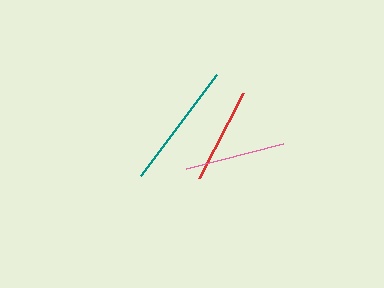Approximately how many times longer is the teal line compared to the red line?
The teal line is approximately 1.3 times the length of the red line.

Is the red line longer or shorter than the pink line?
The pink line is longer than the red line.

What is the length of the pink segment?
The pink segment is approximately 100 pixels long.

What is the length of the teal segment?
The teal segment is approximately 127 pixels long.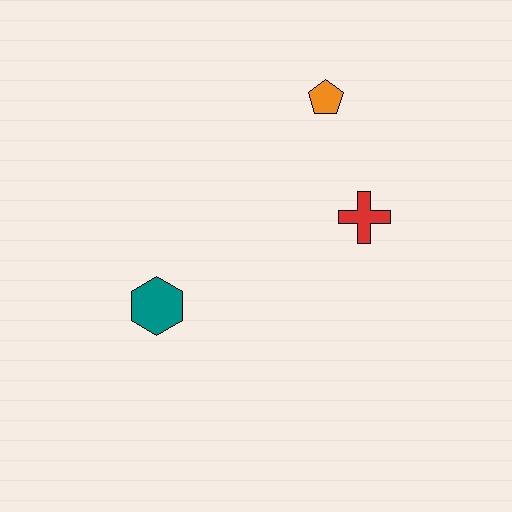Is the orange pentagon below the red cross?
No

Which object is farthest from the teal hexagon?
The orange pentagon is farthest from the teal hexagon.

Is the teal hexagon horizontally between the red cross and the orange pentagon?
No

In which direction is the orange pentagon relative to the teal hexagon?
The orange pentagon is above the teal hexagon.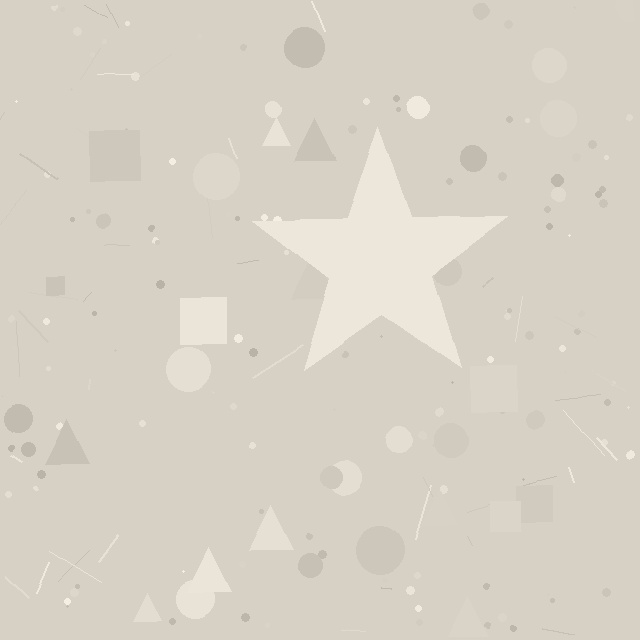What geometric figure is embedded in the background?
A star is embedded in the background.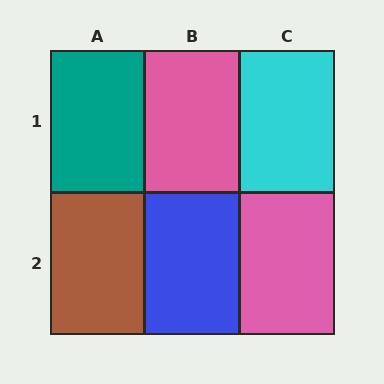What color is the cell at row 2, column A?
Brown.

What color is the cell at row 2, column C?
Pink.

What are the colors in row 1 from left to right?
Teal, pink, cyan.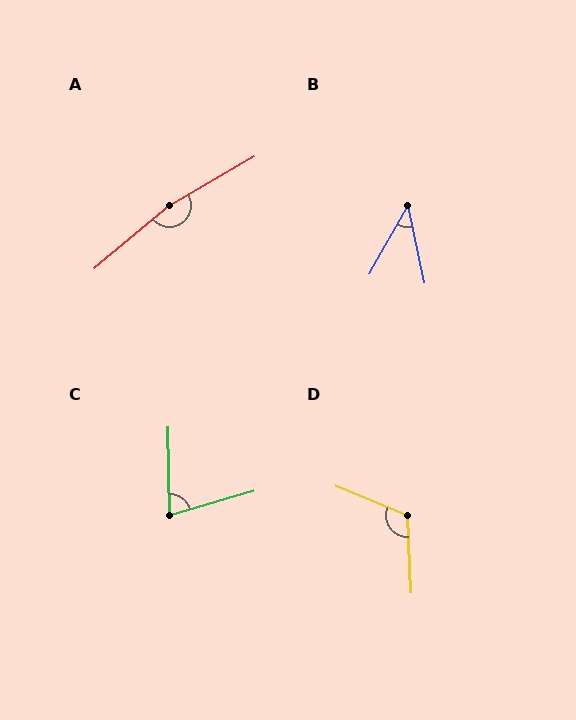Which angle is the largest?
A, at approximately 170 degrees.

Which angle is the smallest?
B, at approximately 42 degrees.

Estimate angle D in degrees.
Approximately 114 degrees.